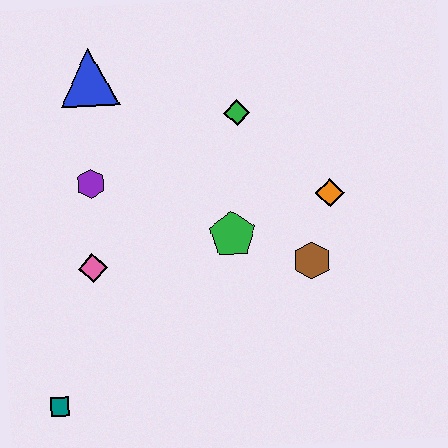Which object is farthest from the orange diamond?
The teal square is farthest from the orange diamond.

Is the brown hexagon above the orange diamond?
No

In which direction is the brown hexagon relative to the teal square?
The brown hexagon is to the right of the teal square.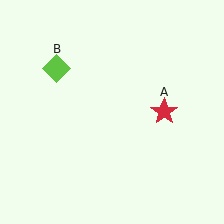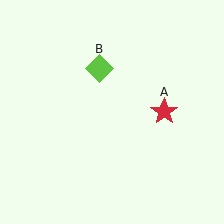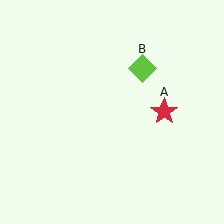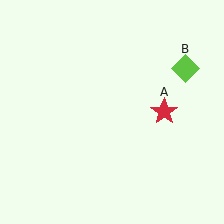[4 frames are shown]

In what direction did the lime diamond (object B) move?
The lime diamond (object B) moved right.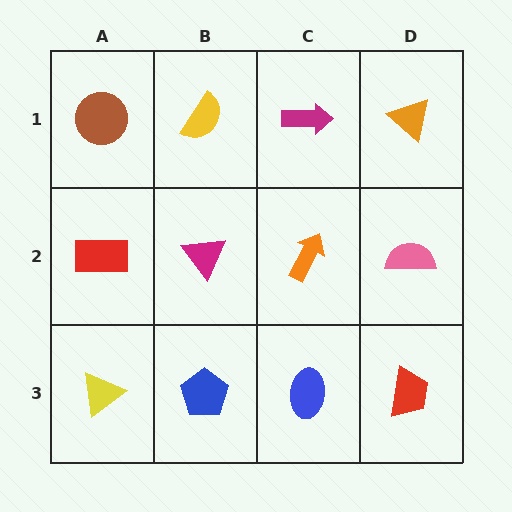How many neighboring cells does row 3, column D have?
2.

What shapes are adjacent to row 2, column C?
A magenta arrow (row 1, column C), a blue ellipse (row 3, column C), a magenta triangle (row 2, column B), a pink semicircle (row 2, column D).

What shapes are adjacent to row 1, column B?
A magenta triangle (row 2, column B), a brown circle (row 1, column A), a magenta arrow (row 1, column C).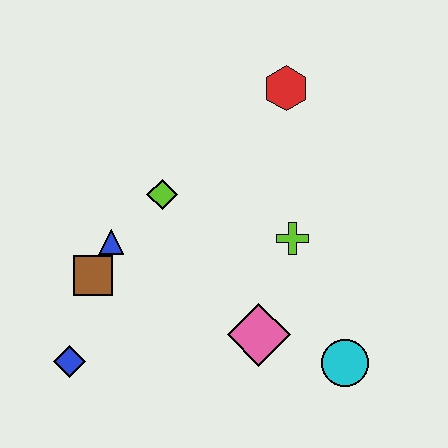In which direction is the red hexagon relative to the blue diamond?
The red hexagon is above the blue diamond.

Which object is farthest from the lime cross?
The blue diamond is farthest from the lime cross.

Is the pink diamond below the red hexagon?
Yes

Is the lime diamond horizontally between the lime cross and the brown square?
Yes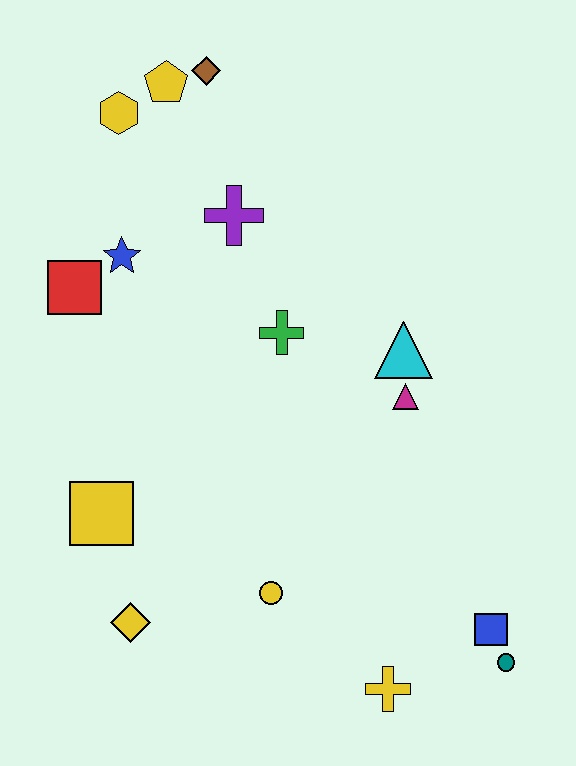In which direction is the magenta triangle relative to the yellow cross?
The magenta triangle is above the yellow cross.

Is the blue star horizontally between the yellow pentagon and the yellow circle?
No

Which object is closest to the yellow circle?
The yellow diamond is closest to the yellow circle.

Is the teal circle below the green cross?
Yes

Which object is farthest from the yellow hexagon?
The teal circle is farthest from the yellow hexagon.